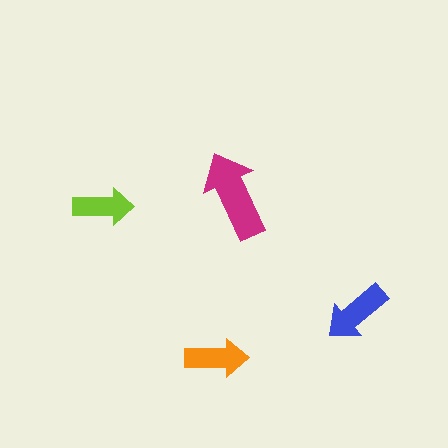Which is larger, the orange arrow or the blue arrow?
The blue one.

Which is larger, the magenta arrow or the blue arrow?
The magenta one.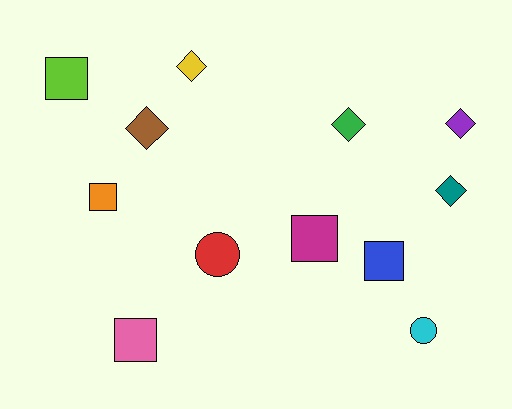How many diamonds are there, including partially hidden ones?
There are 5 diamonds.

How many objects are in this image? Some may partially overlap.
There are 12 objects.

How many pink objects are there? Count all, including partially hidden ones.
There is 1 pink object.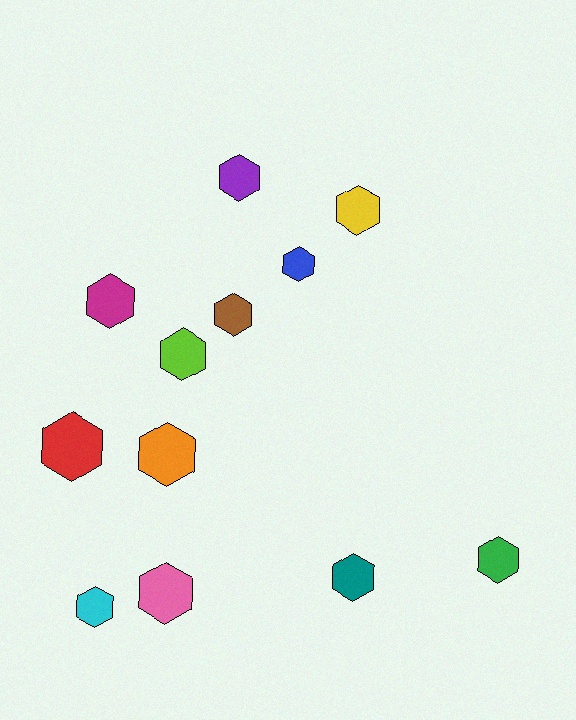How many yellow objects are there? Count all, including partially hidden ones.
There is 1 yellow object.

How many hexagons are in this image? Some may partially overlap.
There are 12 hexagons.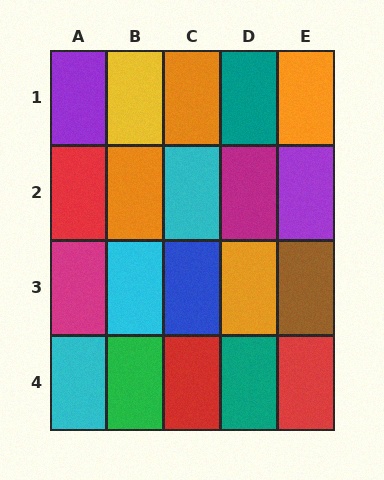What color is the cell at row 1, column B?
Yellow.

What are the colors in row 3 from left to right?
Magenta, cyan, blue, orange, brown.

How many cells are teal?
2 cells are teal.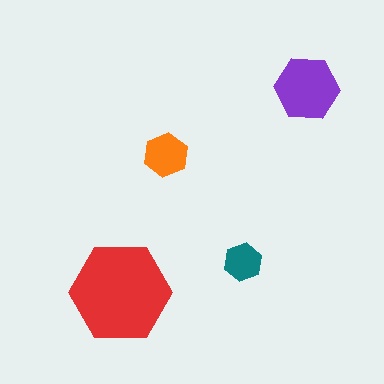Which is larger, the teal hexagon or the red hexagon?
The red one.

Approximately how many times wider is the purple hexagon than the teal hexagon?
About 1.5 times wider.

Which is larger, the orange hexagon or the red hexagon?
The red one.